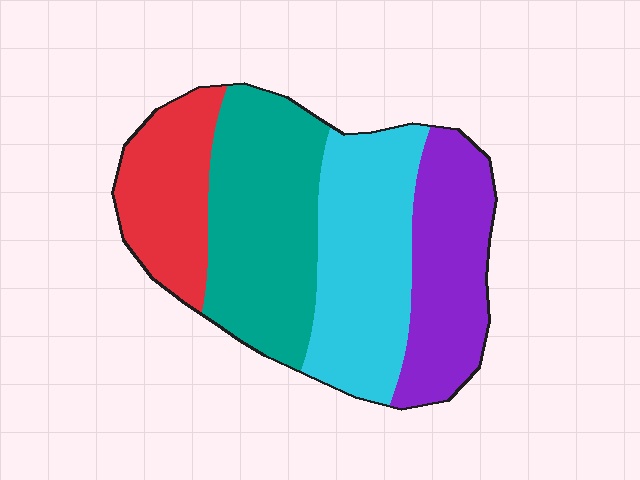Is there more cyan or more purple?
Cyan.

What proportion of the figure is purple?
Purple covers about 25% of the figure.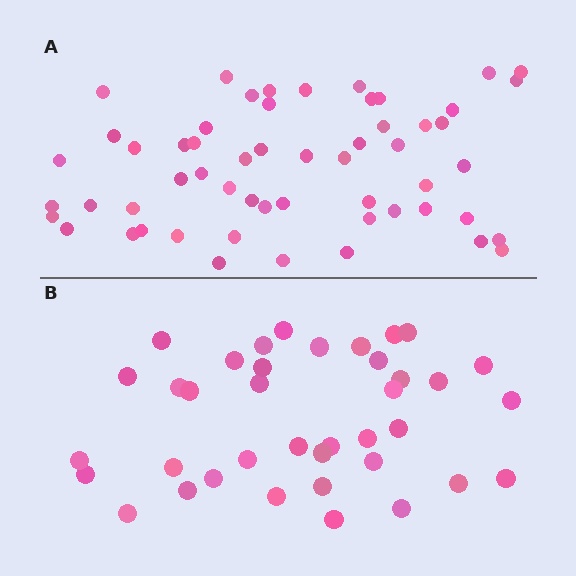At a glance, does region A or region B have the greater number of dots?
Region A (the top region) has more dots.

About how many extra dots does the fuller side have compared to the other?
Region A has approximately 20 more dots than region B.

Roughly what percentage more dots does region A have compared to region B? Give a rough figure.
About 45% more.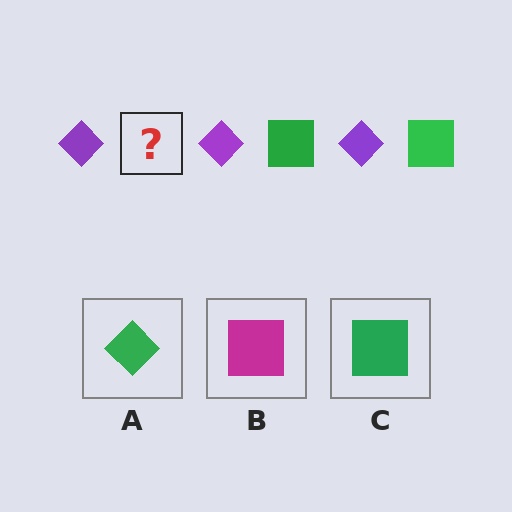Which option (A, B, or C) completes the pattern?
C.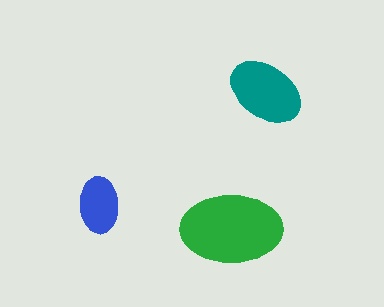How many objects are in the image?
There are 3 objects in the image.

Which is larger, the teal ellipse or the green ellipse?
The green one.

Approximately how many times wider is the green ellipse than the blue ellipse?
About 2 times wider.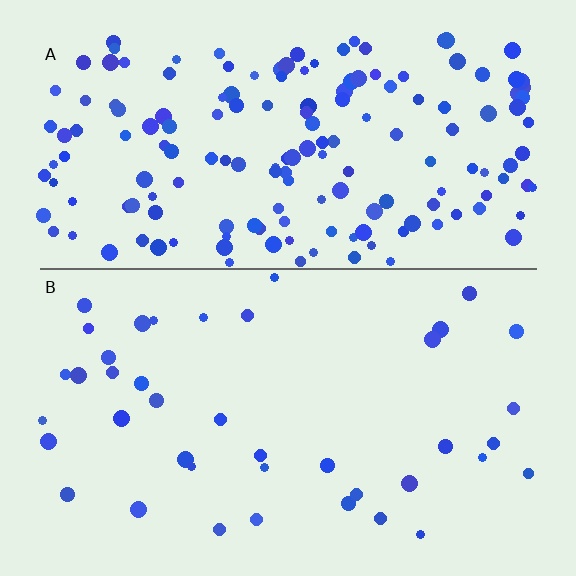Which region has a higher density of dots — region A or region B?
A (the top).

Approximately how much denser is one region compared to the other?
Approximately 4.2× — region A over region B.